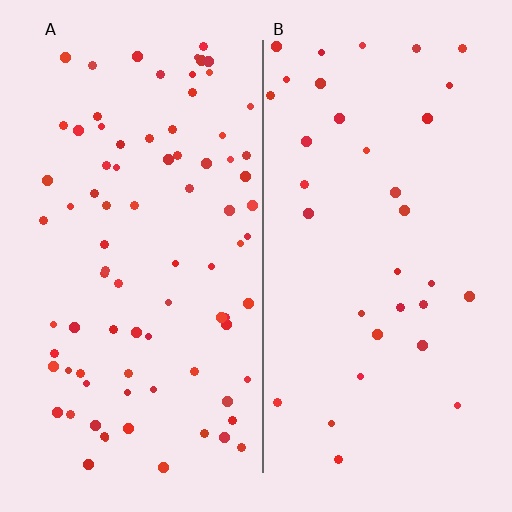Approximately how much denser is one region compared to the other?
Approximately 2.4× — region A over region B.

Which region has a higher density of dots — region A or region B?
A (the left).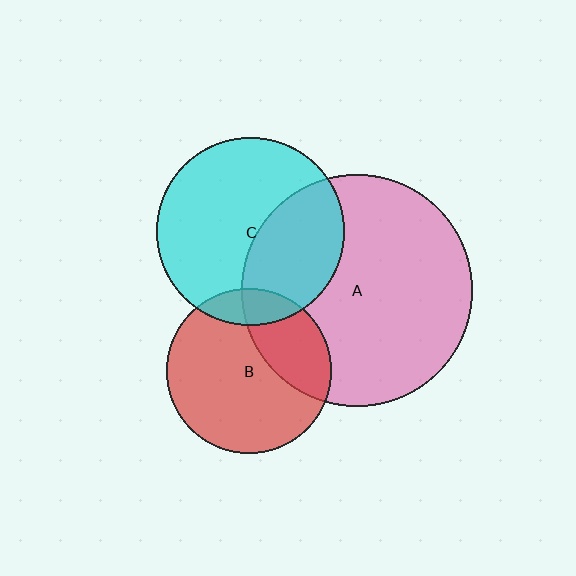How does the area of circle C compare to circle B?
Approximately 1.3 times.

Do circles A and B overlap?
Yes.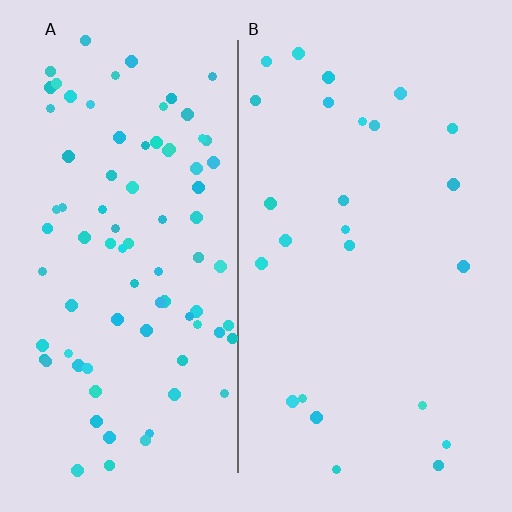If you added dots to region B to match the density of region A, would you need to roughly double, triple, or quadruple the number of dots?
Approximately triple.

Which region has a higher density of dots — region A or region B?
A (the left).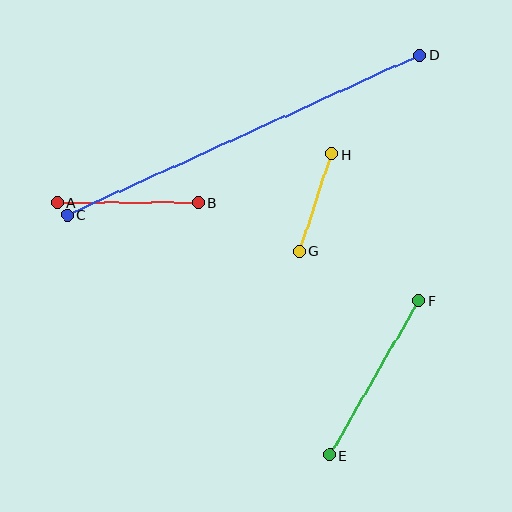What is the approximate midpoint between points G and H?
The midpoint is at approximately (316, 203) pixels.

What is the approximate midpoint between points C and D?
The midpoint is at approximately (243, 135) pixels.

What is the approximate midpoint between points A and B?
The midpoint is at approximately (128, 203) pixels.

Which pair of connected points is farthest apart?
Points C and D are farthest apart.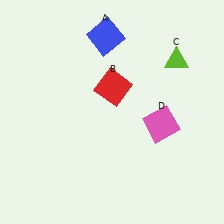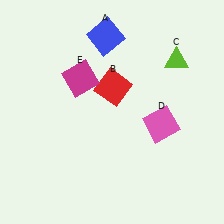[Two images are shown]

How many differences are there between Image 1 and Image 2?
There is 1 difference between the two images.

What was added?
A magenta square (E) was added in Image 2.